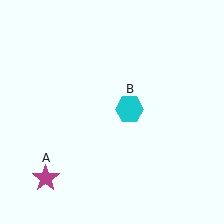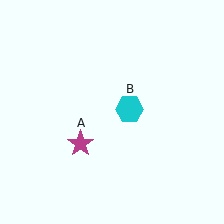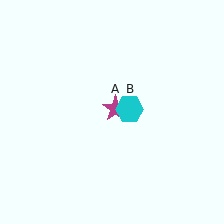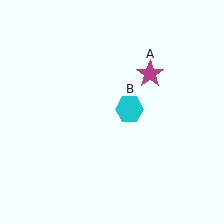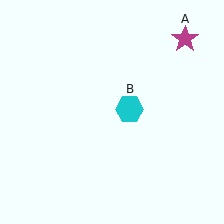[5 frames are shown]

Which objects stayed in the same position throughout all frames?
Cyan hexagon (object B) remained stationary.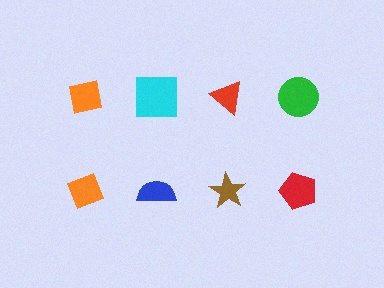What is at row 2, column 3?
A brown star.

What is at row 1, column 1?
An orange square.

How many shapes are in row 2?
4 shapes.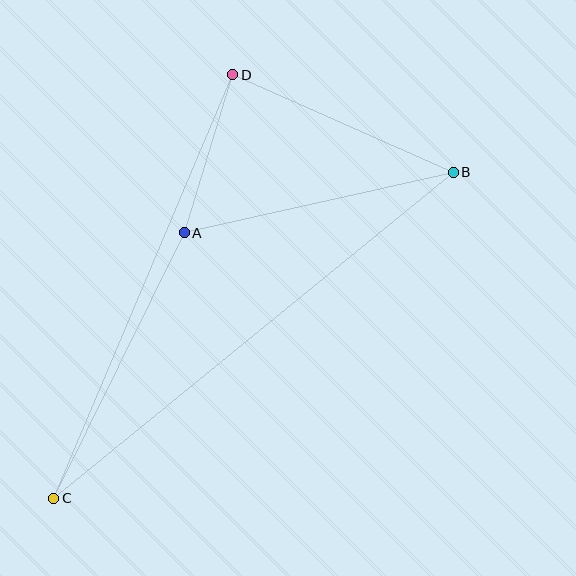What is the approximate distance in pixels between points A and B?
The distance between A and B is approximately 276 pixels.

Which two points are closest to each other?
Points A and D are closest to each other.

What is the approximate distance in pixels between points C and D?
The distance between C and D is approximately 460 pixels.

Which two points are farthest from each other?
Points B and C are farthest from each other.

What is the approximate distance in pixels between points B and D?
The distance between B and D is approximately 241 pixels.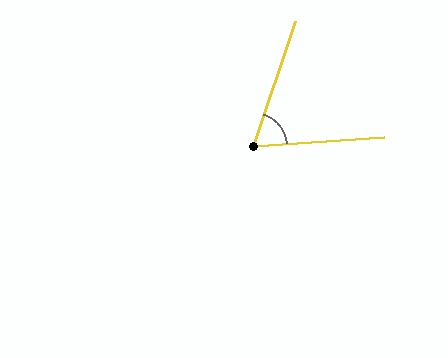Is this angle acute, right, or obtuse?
It is acute.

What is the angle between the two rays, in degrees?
Approximately 67 degrees.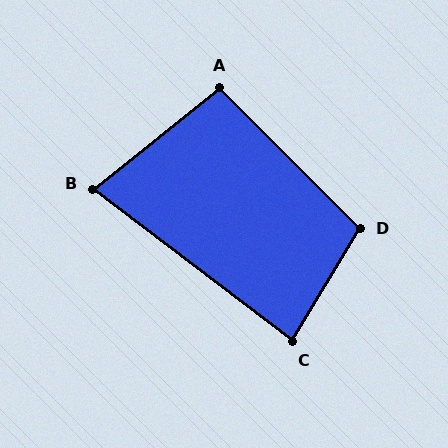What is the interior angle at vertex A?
Approximately 96 degrees (obtuse).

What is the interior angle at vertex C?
Approximately 84 degrees (acute).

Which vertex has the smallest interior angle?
B, at approximately 76 degrees.